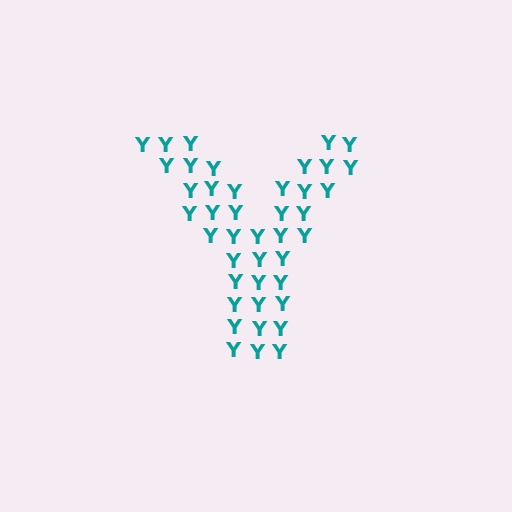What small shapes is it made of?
It is made of small letter Y's.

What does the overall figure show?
The overall figure shows the letter Y.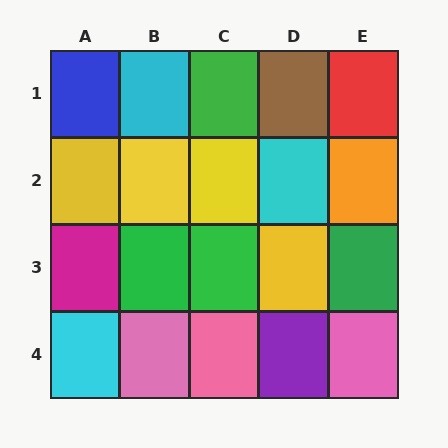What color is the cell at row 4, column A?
Cyan.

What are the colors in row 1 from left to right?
Blue, cyan, green, brown, red.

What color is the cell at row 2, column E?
Orange.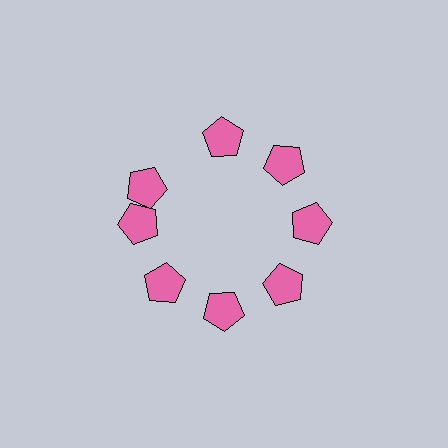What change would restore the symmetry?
The symmetry would be restored by rotating it back into even spacing with its neighbors so that all 8 pentagons sit at equal angles and equal distance from the center.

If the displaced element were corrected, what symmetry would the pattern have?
It would have 8-fold rotational symmetry — the pattern would map onto itself every 45 degrees.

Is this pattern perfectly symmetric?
No. The 8 pink pentagons are arranged in a ring, but one element near the 10 o'clock position is rotated out of alignment along the ring, breaking the 8-fold rotational symmetry.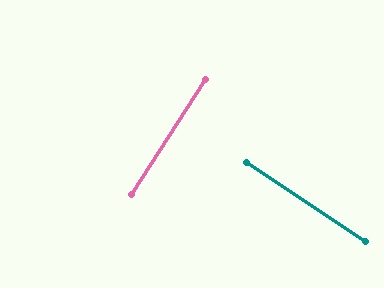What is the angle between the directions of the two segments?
Approximately 89 degrees.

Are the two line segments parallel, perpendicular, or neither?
Perpendicular — they meet at approximately 89°.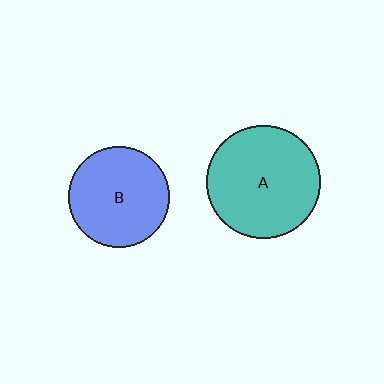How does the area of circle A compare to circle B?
Approximately 1.3 times.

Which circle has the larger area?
Circle A (teal).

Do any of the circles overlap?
No, none of the circles overlap.